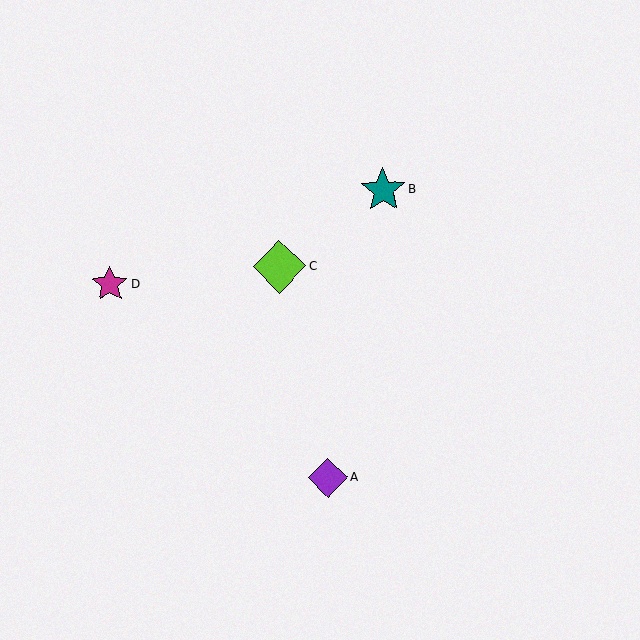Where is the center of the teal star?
The center of the teal star is at (383, 190).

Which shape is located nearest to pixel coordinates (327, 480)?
The purple diamond (labeled A) at (328, 478) is nearest to that location.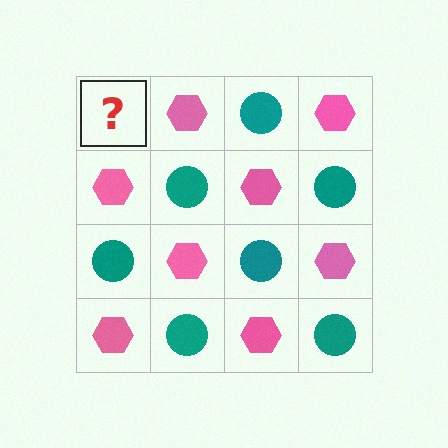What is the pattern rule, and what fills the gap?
The rule is that it alternates teal circle and pink hexagon in a checkerboard pattern. The gap should be filled with a teal circle.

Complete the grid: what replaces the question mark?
The question mark should be replaced with a teal circle.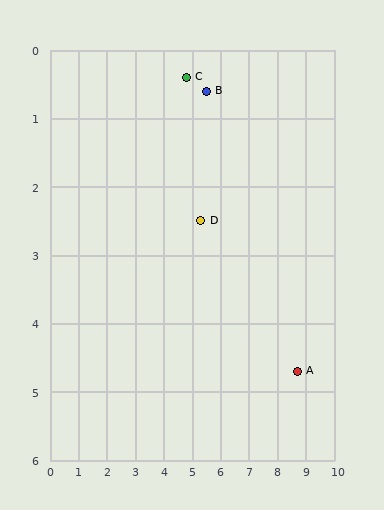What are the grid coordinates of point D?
Point D is at approximately (5.3, 2.5).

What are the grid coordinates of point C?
Point C is at approximately (4.8, 0.4).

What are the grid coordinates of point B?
Point B is at approximately (5.5, 0.6).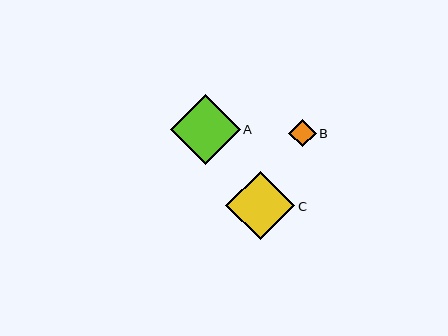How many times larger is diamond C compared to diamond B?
Diamond C is approximately 2.5 times the size of diamond B.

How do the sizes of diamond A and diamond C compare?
Diamond A and diamond C are approximately the same size.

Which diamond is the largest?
Diamond A is the largest with a size of approximately 70 pixels.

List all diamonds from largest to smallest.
From largest to smallest: A, C, B.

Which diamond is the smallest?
Diamond B is the smallest with a size of approximately 27 pixels.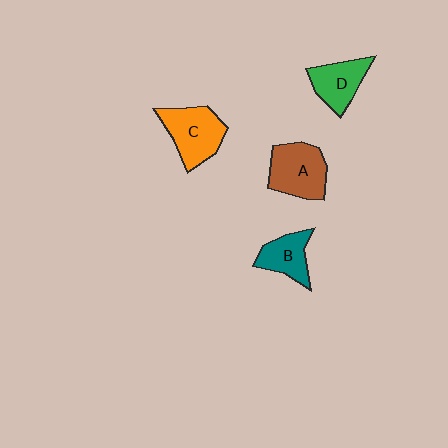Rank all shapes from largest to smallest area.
From largest to smallest: C (orange), A (brown), D (green), B (teal).